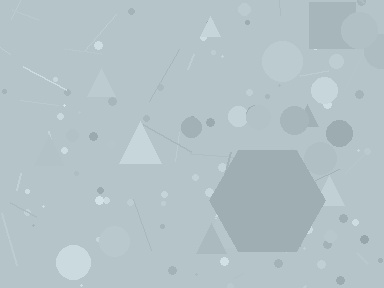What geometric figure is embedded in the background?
A hexagon is embedded in the background.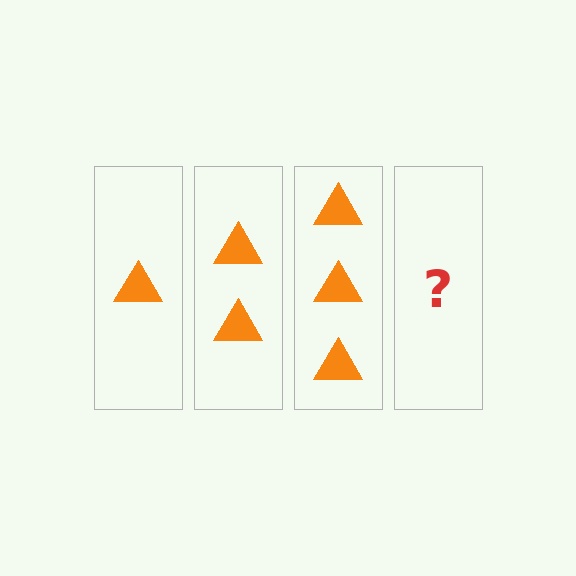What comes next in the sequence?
The next element should be 4 triangles.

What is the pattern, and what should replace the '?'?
The pattern is that each step adds one more triangle. The '?' should be 4 triangles.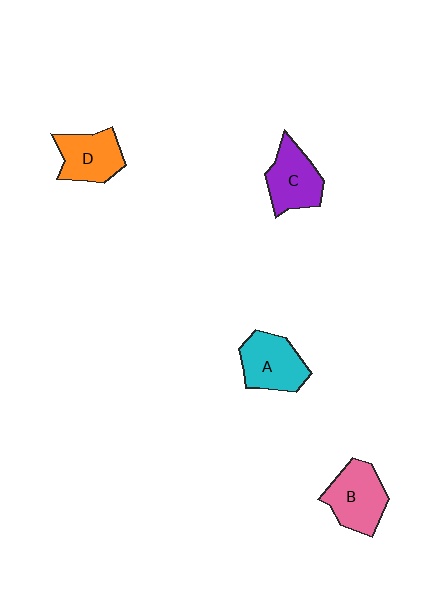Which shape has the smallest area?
Shape D (orange).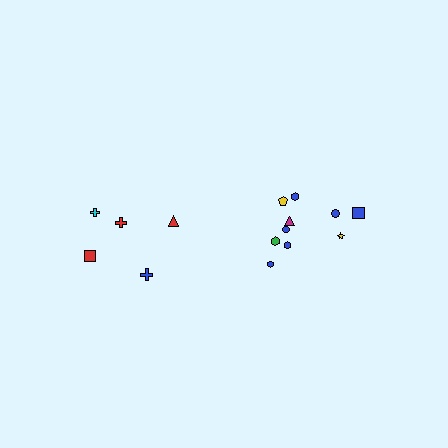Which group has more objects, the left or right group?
The right group.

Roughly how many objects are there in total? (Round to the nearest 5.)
Roughly 15 objects in total.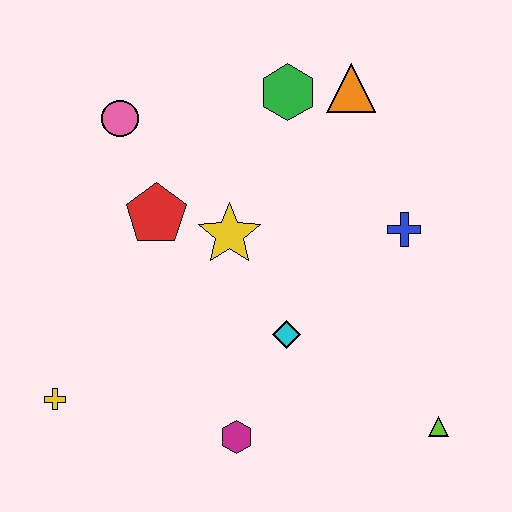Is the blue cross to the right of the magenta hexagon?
Yes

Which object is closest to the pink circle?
The red pentagon is closest to the pink circle.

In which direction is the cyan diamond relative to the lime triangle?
The cyan diamond is to the left of the lime triangle.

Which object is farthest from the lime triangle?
The pink circle is farthest from the lime triangle.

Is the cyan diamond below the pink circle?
Yes